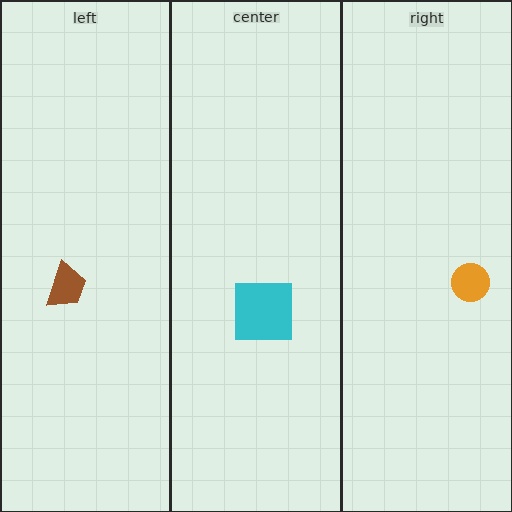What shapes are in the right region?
The orange circle.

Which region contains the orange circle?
The right region.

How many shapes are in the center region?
1.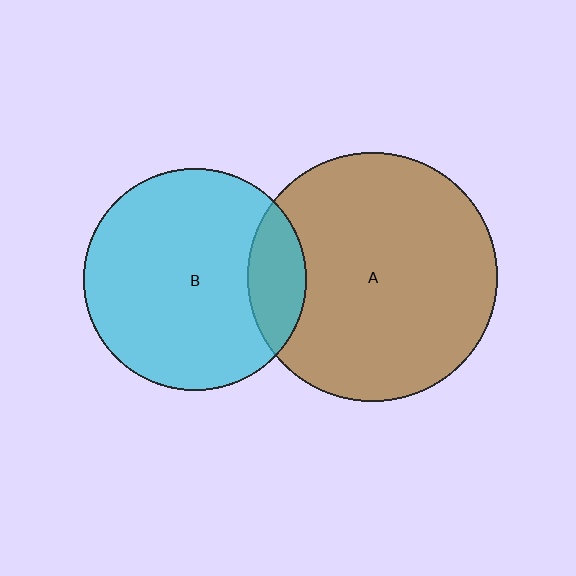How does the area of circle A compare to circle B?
Approximately 1.3 times.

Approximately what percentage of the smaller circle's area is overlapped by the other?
Approximately 15%.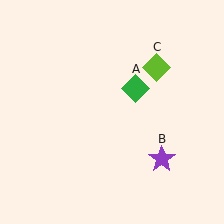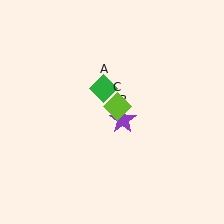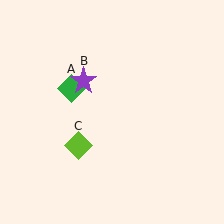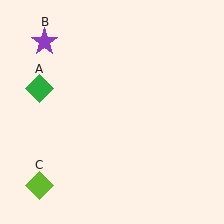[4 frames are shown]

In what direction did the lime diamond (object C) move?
The lime diamond (object C) moved down and to the left.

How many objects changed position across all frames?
3 objects changed position: green diamond (object A), purple star (object B), lime diamond (object C).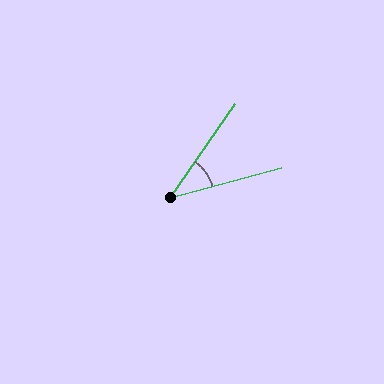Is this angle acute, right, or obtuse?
It is acute.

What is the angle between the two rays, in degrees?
Approximately 40 degrees.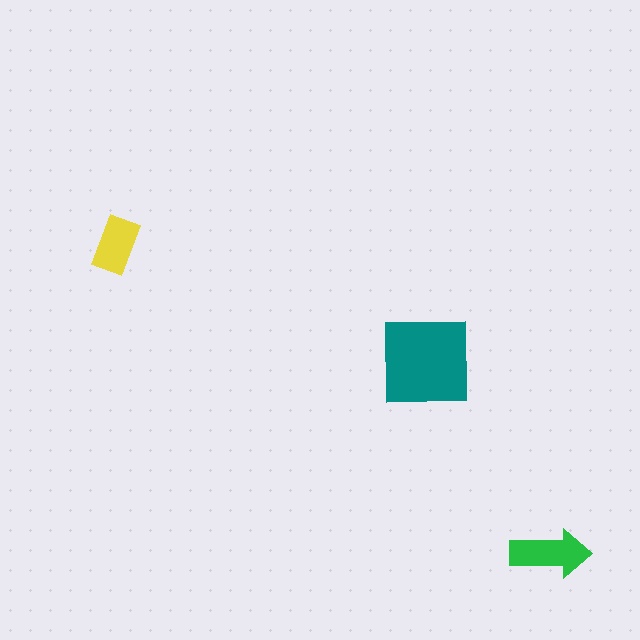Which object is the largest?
The teal square.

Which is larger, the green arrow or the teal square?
The teal square.